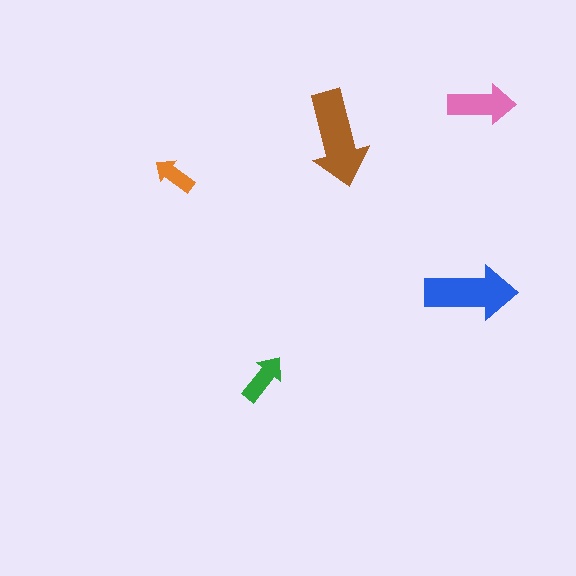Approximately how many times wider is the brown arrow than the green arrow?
About 2 times wider.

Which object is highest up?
The pink arrow is topmost.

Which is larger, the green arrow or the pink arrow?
The pink one.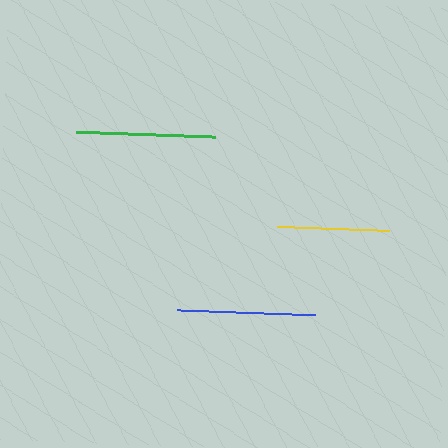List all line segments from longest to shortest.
From longest to shortest: green, blue, yellow.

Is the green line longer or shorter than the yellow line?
The green line is longer than the yellow line.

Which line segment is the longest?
The green line is the longest at approximately 139 pixels.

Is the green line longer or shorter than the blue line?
The green line is longer than the blue line.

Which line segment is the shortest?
The yellow line is the shortest at approximately 112 pixels.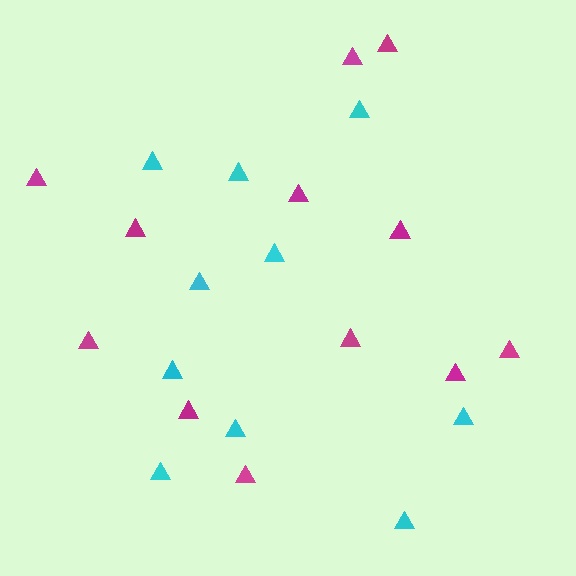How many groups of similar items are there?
There are 2 groups: one group of magenta triangles (12) and one group of cyan triangles (10).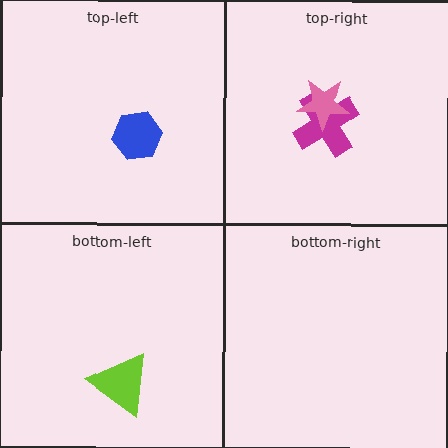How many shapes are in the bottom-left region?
1.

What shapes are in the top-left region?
The blue hexagon.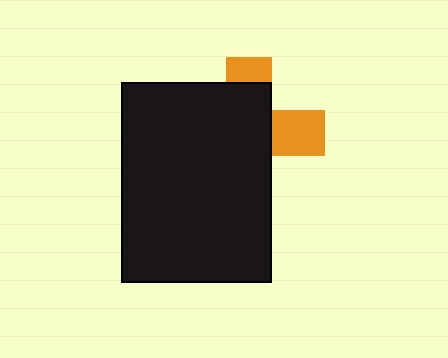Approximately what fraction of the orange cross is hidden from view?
Roughly 70% of the orange cross is hidden behind the black rectangle.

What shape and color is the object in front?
The object in front is a black rectangle.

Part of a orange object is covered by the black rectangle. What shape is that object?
It is a cross.